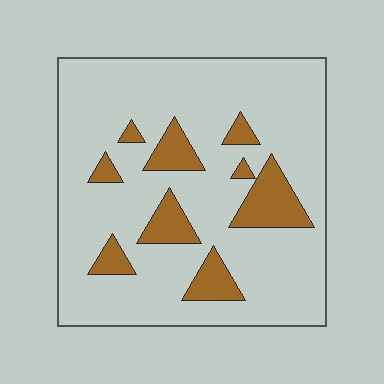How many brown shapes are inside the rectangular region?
9.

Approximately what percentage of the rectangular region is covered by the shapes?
Approximately 15%.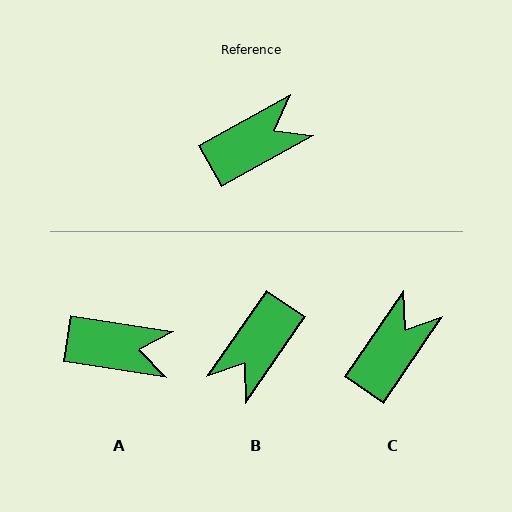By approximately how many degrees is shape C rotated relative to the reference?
Approximately 26 degrees counter-clockwise.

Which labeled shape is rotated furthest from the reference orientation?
B, about 154 degrees away.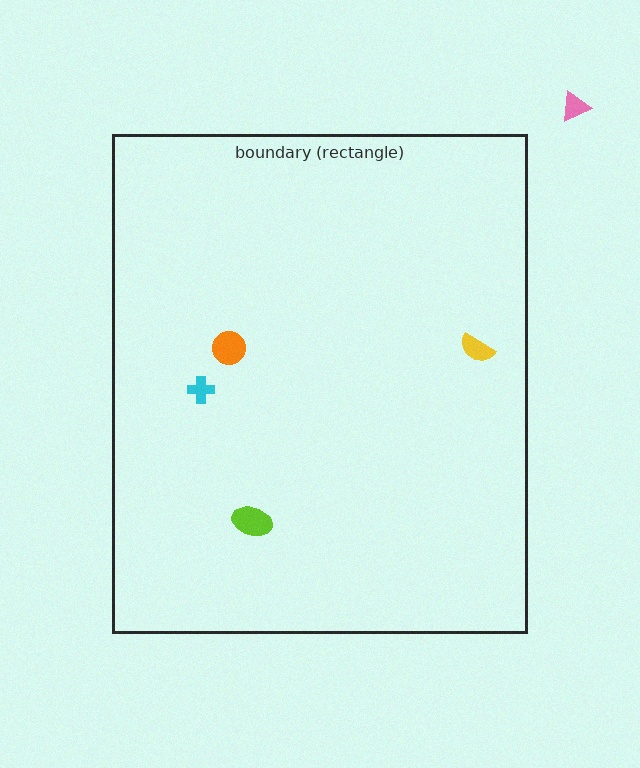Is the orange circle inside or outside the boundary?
Inside.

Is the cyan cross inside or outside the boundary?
Inside.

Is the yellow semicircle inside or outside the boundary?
Inside.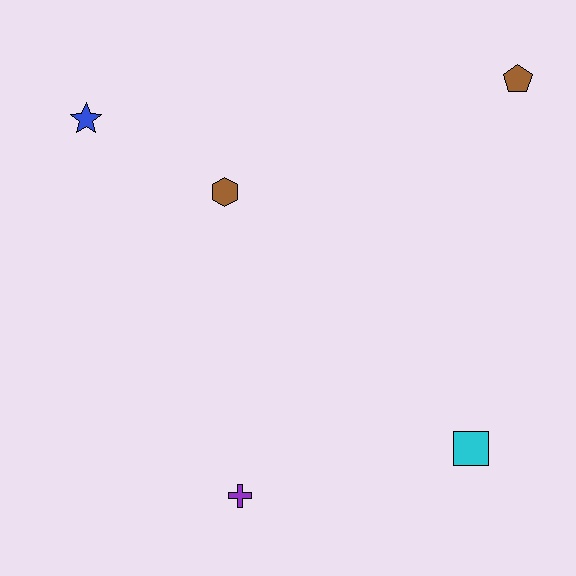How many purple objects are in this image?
There is 1 purple object.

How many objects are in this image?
There are 5 objects.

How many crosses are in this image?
There is 1 cross.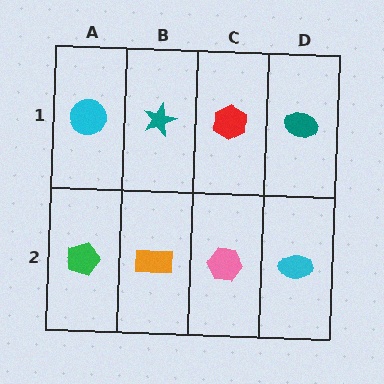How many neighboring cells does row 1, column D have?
2.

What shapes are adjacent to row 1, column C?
A pink hexagon (row 2, column C), a teal star (row 1, column B), a teal ellipse (row 1, column D).